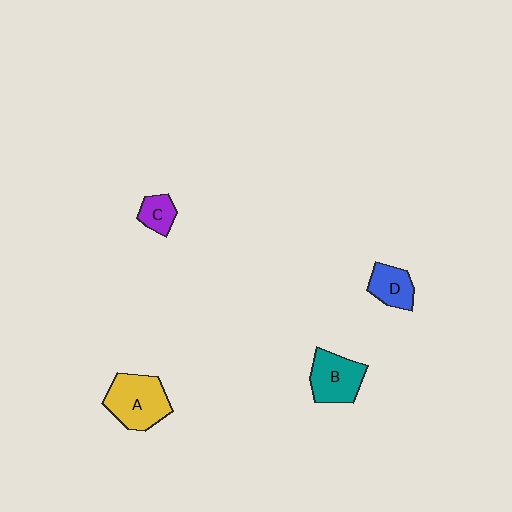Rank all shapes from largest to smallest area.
From largest to smallest: A (yellow), B (teal), D (blue), C (purple).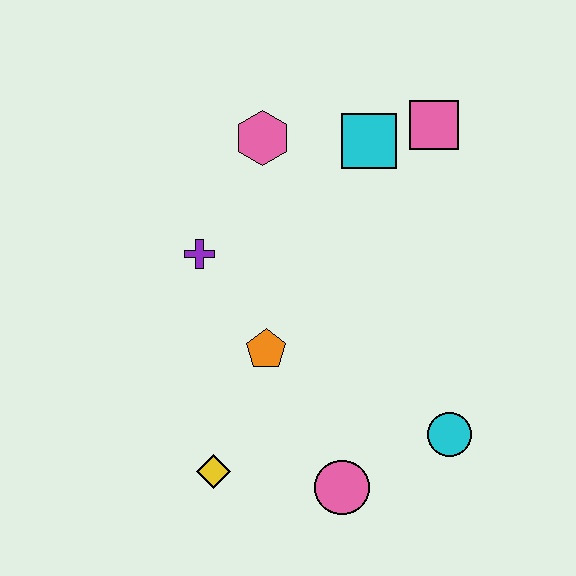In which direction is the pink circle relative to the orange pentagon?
The pink circle is below the orange pentagon.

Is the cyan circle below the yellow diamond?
No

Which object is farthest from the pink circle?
The pink square is farthest from the pink circle.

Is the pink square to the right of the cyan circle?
No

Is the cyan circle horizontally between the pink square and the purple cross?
No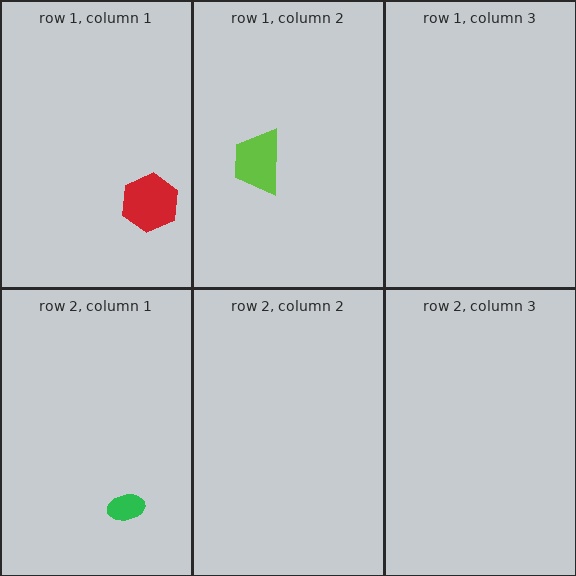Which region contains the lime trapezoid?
The row 1, column 2 region.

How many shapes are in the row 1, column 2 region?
1.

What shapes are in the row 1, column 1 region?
The red hexagon.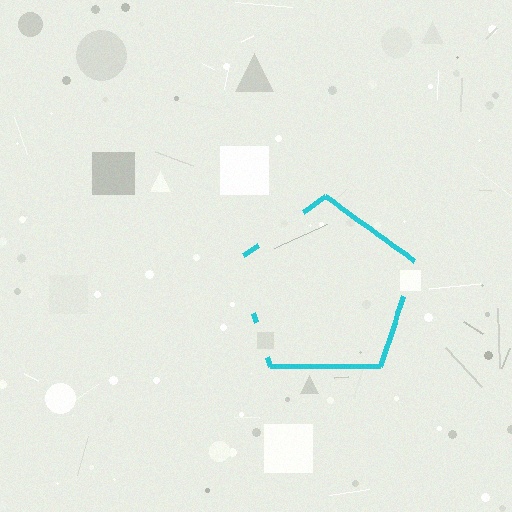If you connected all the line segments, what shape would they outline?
They would outline a pentagon.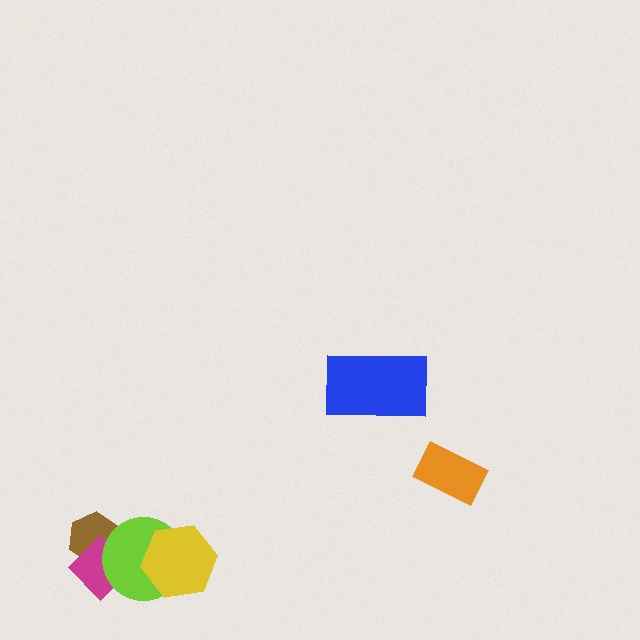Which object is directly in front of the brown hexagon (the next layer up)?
The magenta diamond is directly in front of the brown hexagon.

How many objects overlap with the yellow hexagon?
1 object overlaps with the yellow hexagon.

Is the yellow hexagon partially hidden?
No, no other shape covers it.